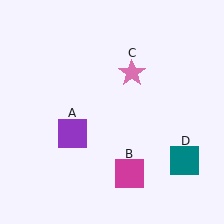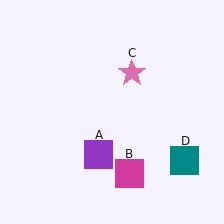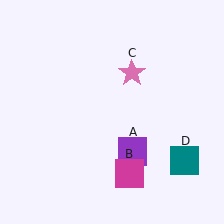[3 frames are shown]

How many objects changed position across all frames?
1 object changed position: purple square (object A).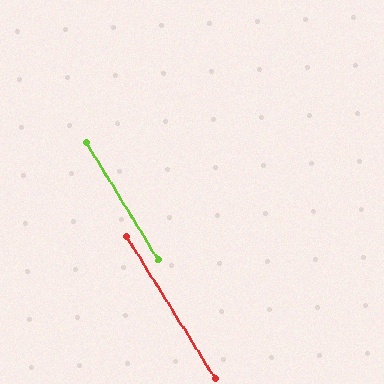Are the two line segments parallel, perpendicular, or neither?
Parallel — their directions differ by only 0.7°.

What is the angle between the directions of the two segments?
Approximately 1 degree.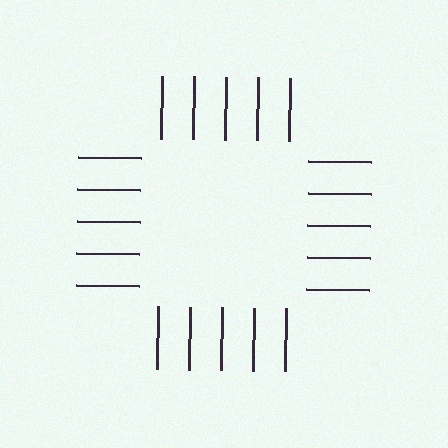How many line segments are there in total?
20 — 5 along each of the 4 edges.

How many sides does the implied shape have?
4 sides — the line-ends trace a square.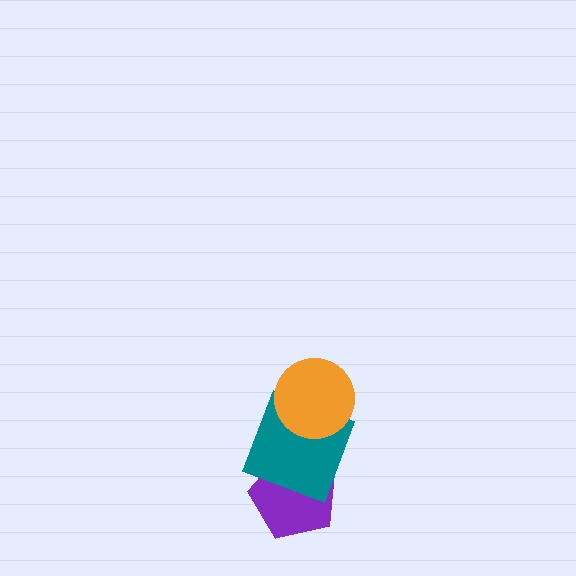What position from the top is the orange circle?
The orange circle is 1st from the top.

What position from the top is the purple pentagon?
The purple pentagon is 3rd from the top.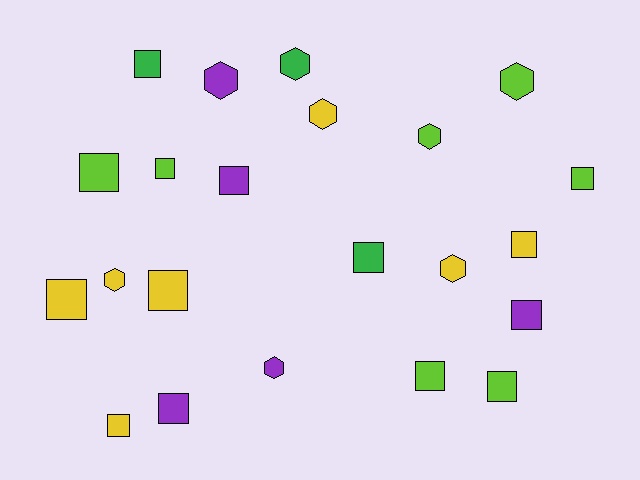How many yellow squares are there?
There are 4 yellow squares.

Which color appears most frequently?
Yellow, with 7 objects.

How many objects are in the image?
There are 22 objects.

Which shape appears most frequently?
Square, with 14 objects.